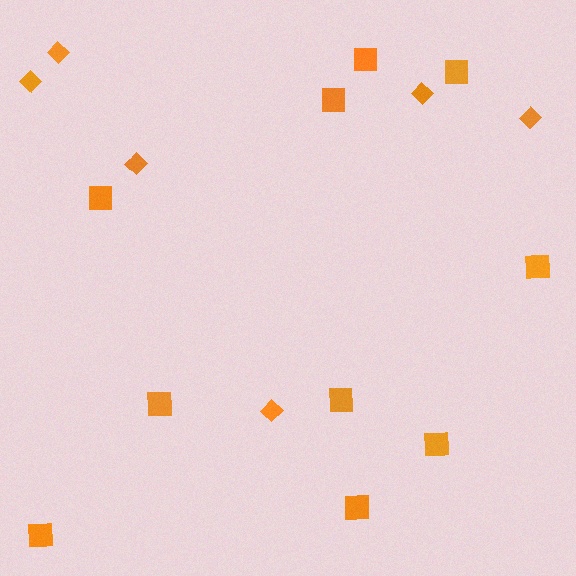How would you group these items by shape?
There are 2 groups: one group of squares (10) and one group of diamonds (6).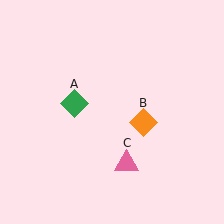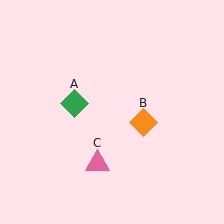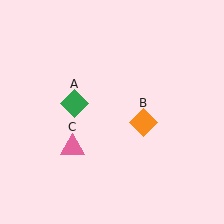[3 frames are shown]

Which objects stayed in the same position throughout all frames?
Green diamond (object A) and orange diamond (object B) remained stationary.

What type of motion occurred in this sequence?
The pink triangle (object C) rotated clockwise around the center of the scene.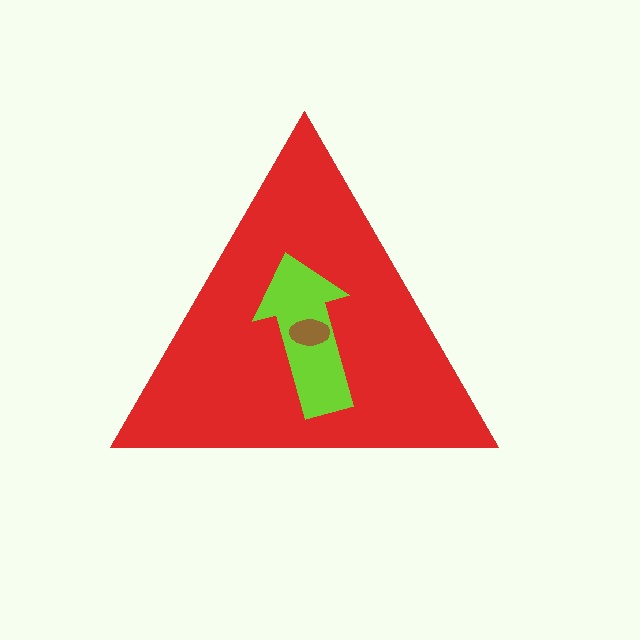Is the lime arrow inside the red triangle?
Yes.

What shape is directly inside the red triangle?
The lime arrow.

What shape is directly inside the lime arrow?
The brown ellipse.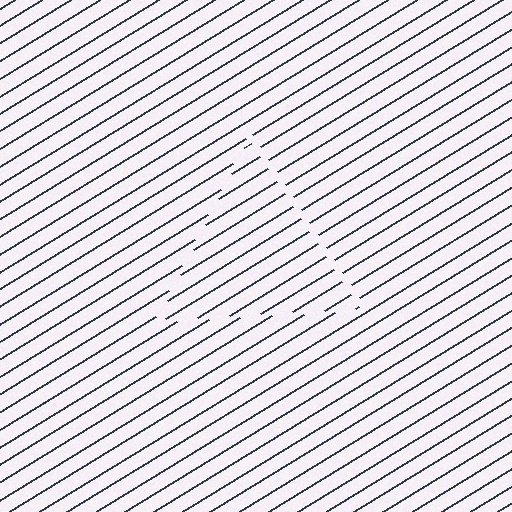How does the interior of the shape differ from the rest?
The interior of the shape contains the same grating, shifted by half a period — the contour is defined by the phase discontinuity where line-ends from the inner and outer gratings abut.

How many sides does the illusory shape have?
3 sides — the line-ends trace a triangle.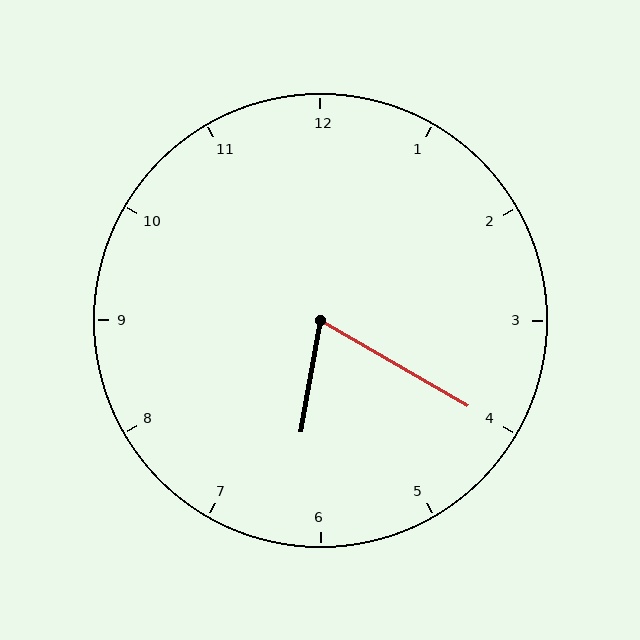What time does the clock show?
6:20.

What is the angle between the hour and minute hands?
Approximately 70 degrees.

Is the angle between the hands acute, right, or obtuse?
It is acute.